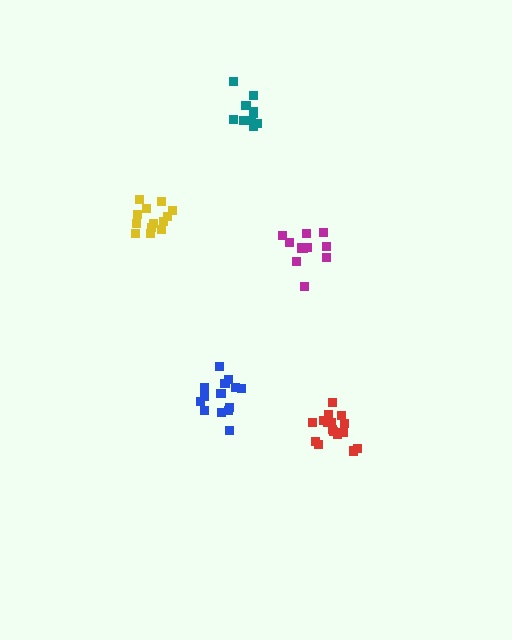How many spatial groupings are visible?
There are 5 spatial groupings.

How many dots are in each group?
Group 1: 11 dots, Group 2: 11 dots, Group 3: 14 dots, Group 4: 13 dots, Group 5: 16 dots (65 total).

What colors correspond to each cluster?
The clusters are colored: magenta, teal, blue, yellow, red.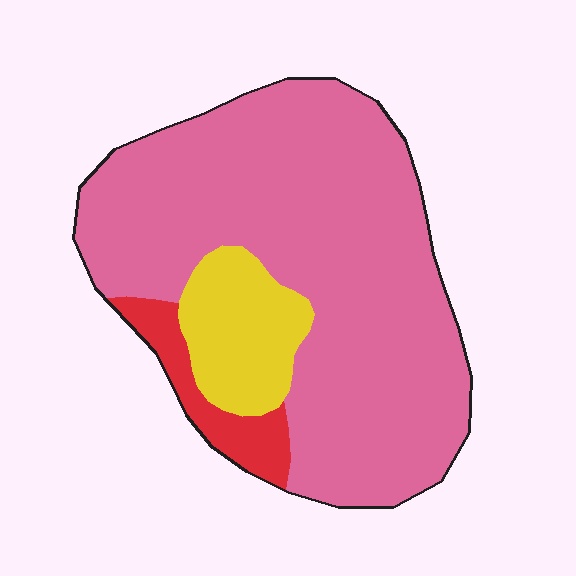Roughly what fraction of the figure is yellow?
Yellow covers roughly 15% of the figure.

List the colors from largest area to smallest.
From largest to smallest: pink, yellow, red.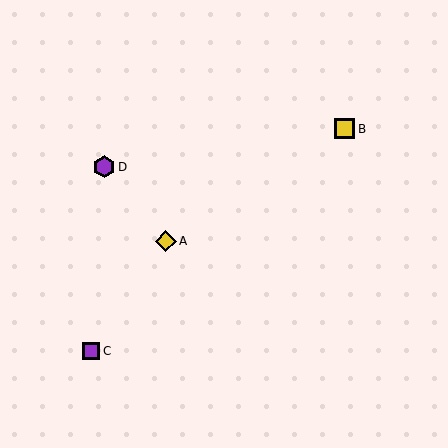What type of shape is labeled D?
Shape D is a purple hexagon.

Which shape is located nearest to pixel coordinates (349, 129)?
The yellow square (labeled B) at (345, 129) is nearest to that location.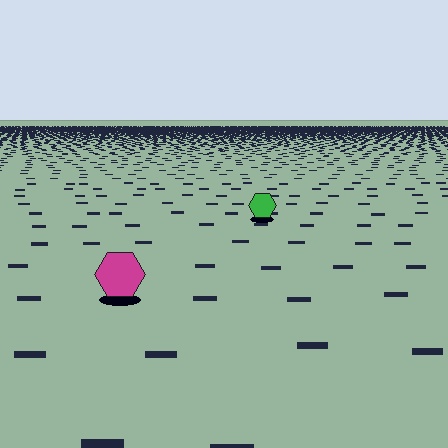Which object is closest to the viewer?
The magenta hexagon is closest. The texture marks near it are larger and more spread out.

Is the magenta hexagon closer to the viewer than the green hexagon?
Yes. The magenta hexagon is closer — you can tell from the texture gradient: the ground texture is coarser near it.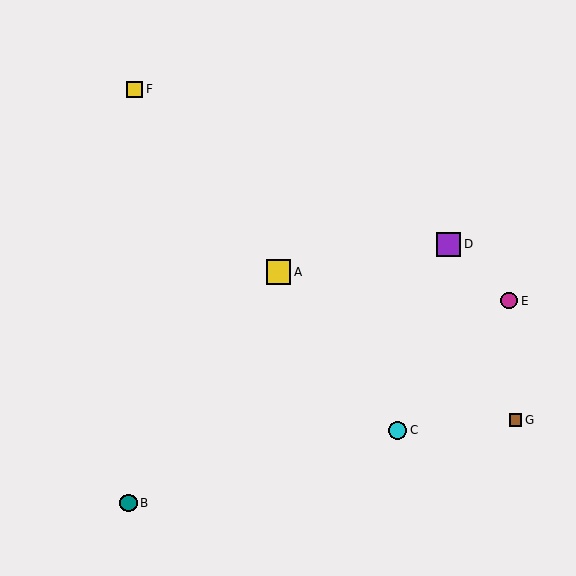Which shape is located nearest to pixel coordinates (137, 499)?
The teal circle (labeled B) at (128, 503) is nearest to that location.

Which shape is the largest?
The yellow square (labeled A) is the largest.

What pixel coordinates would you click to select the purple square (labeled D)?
Click at (449, 244) to select the purple square D.